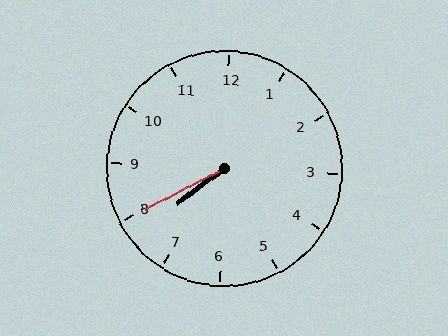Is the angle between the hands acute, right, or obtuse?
It is acute.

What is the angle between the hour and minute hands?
Approximately 10 degrees.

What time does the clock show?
7:40.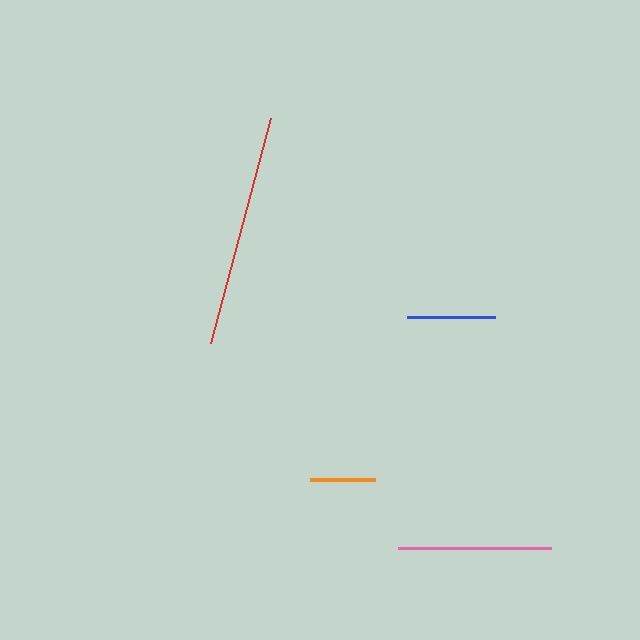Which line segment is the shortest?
The orange line is the shortest at approximately 66 pixels.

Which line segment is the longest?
The red line is the longest at approximately 233 pixels.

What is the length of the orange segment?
The orange segment is approximately 66 pixels long.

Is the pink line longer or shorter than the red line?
The red line is longer than the pink line.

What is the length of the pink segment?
The pink segment is approximately 153 pixels long.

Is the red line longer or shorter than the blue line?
The red line is longer than the blue line.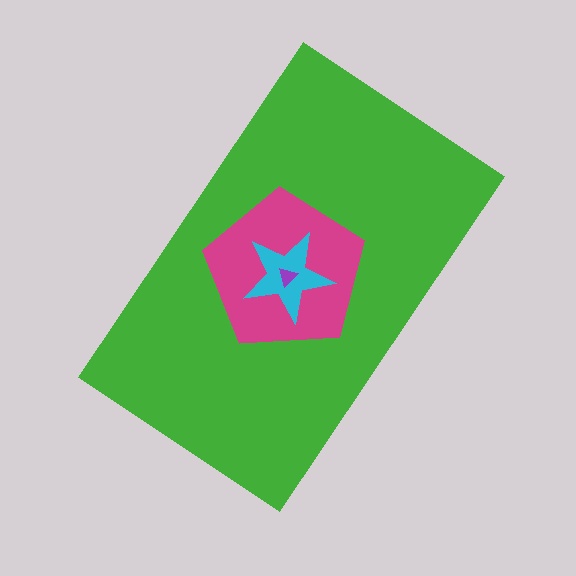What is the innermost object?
The purple triangle.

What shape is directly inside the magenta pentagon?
The cyan star.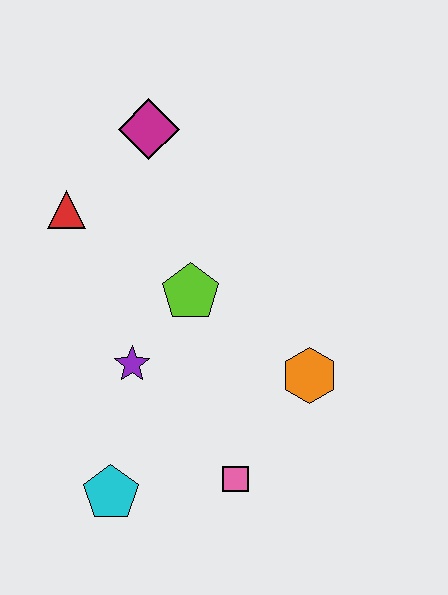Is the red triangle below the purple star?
No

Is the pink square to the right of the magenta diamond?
Yes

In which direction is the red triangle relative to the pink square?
The red triangle is above the pink square.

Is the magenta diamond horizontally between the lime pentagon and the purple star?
Yes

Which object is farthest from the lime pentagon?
The cyan pentagon is farthest from the lime pentagon.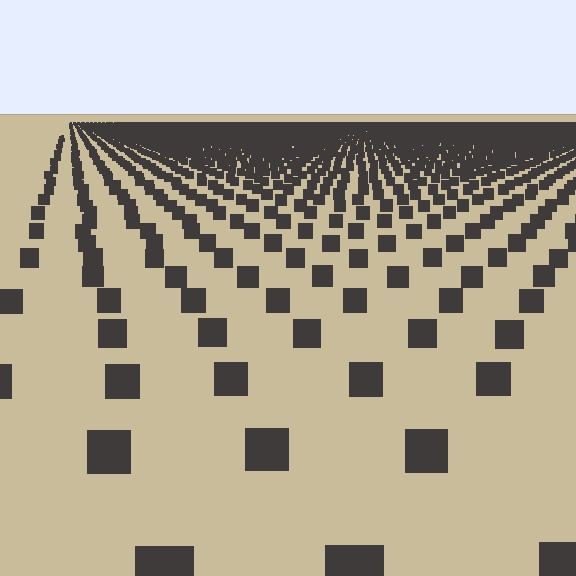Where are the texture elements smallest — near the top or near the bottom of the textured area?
Near the top.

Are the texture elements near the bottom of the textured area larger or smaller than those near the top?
Larger. Near the bottom, elements are closer to the viewer and appear at a bigger on-screen size.